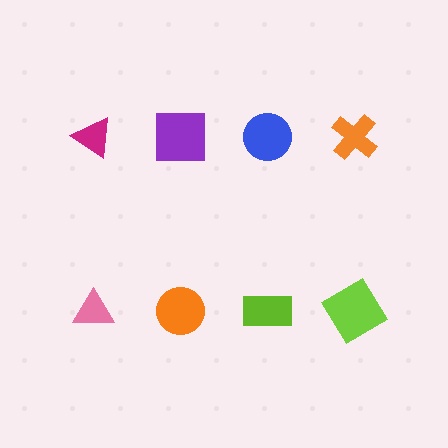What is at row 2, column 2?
An orange circle.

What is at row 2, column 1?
A pink triangle.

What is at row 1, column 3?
A blue circle.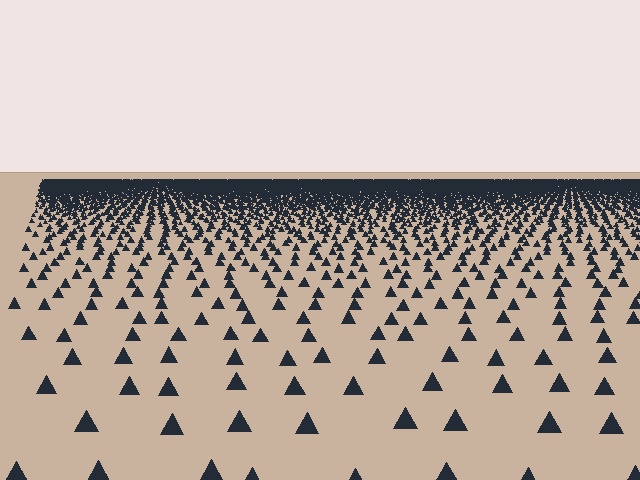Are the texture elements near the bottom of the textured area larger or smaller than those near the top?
Larger. Near the bottom, elements are closer to the viewer and appear at a bigger on-screen size.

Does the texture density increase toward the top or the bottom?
Density increases toward the top.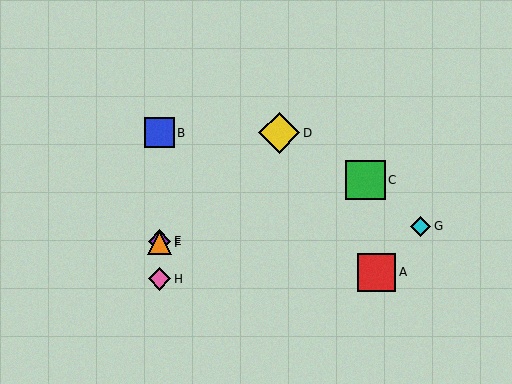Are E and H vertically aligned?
Yes, both are at x≈159.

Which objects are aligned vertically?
Objects B, E, F, H are aligned vertically.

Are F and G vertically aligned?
No, F is at x≈159 and G is at x≈421.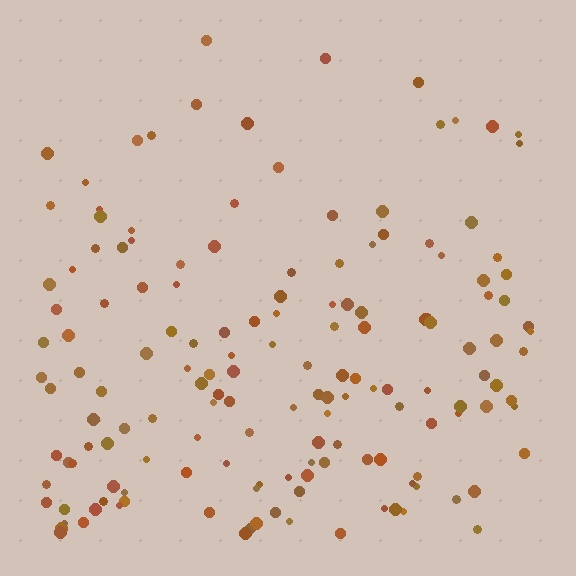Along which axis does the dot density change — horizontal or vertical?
Vertical.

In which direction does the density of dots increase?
From top to bottom, with the bottom side densest.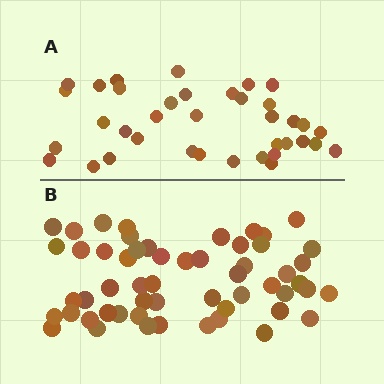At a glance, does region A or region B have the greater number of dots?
Region B (the bottom region) has more dots.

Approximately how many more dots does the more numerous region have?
Region B has approximately 20 more dots than region A.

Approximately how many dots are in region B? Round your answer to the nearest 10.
About 60 dots. (The exact count is 55, which rounds to 60.)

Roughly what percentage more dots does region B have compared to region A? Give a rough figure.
About 50% more.